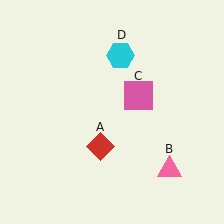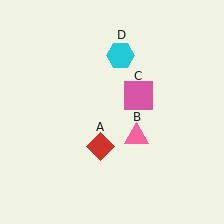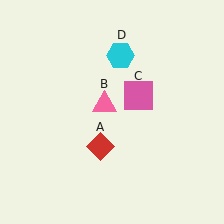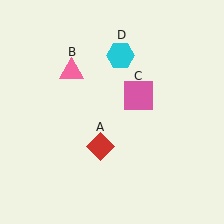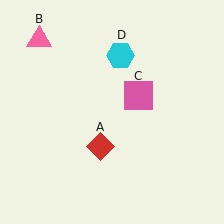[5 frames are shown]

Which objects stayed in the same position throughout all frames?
Red diamond (object A) and pink square (object C) and cyan hexagon (object D) remained stationary.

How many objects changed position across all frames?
1 object changed position: pink triangle (object B).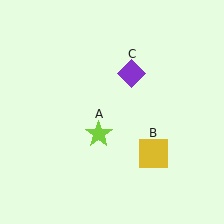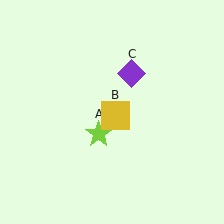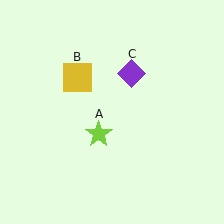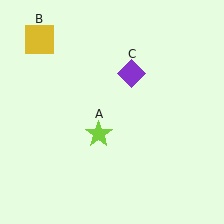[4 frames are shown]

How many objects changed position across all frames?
1 object changed position: yellow square (object B).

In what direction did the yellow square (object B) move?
The yellow square (object B) moved up and to the left.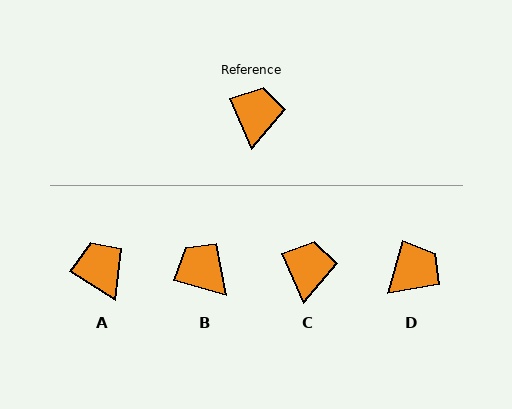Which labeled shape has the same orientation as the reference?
C.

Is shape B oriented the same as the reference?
No, it is off by about 51 degrees.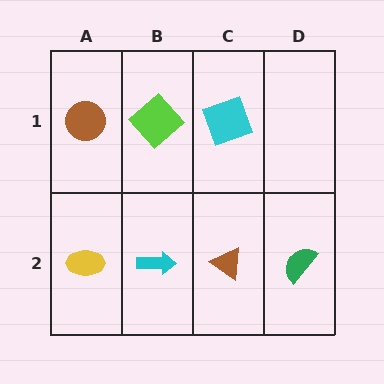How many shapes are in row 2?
4 shapes.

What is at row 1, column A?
A brown circle.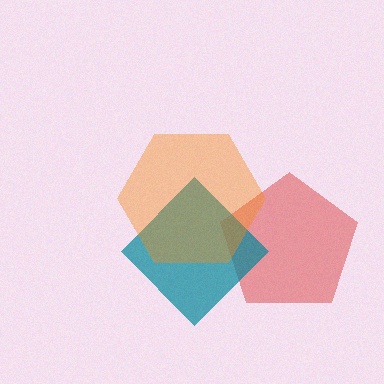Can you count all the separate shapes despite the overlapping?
Yes, there are 3 separate shapes.